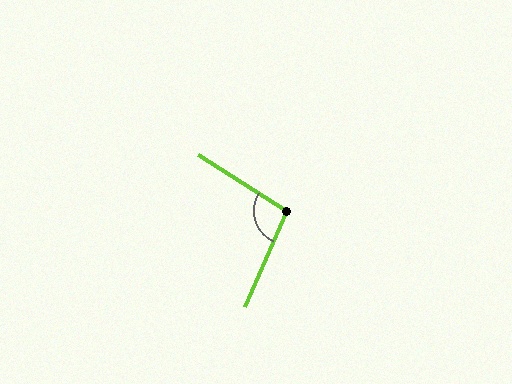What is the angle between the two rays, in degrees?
Approximately 99 degrees.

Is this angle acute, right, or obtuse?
It is obtuse.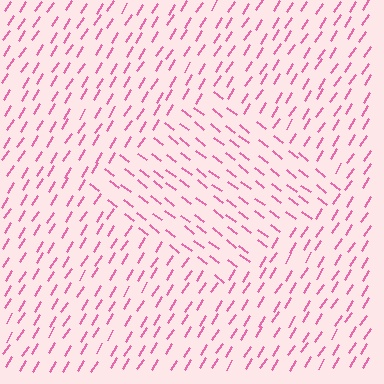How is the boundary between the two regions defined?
The boundary is defined purely by a change in line orientation (approximately 85 degrees difference). All lines are the same color and thickness.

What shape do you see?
I see a diamond.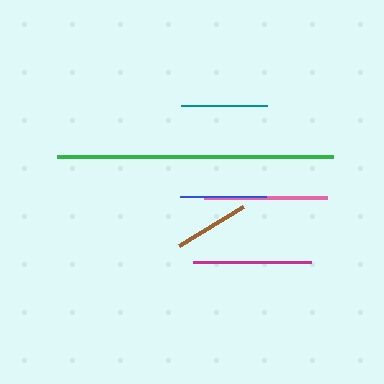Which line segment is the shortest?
The brown line is the shortest at approximately 75 pixels.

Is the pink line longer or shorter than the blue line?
The pink line is longer than the blue line.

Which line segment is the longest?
The green line is the longest at approximately 276 pixels.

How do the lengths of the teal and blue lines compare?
The teal and blue lines are approximately the same length.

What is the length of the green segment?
The green segment is approximately 276 pixels long.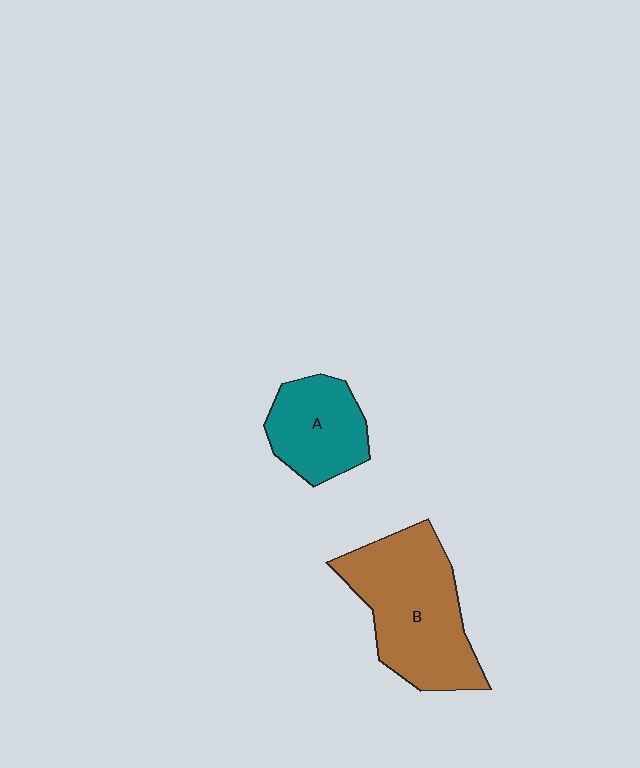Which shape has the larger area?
Shape B (brown).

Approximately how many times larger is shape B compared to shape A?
Approximately 1.8 times.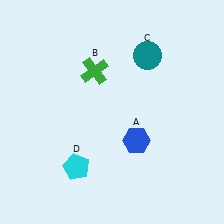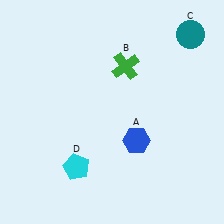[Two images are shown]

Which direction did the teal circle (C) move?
The teal circle (C) moved right.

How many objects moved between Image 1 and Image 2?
2 objects moved between the two images.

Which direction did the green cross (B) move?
The green cross (B) moved right.